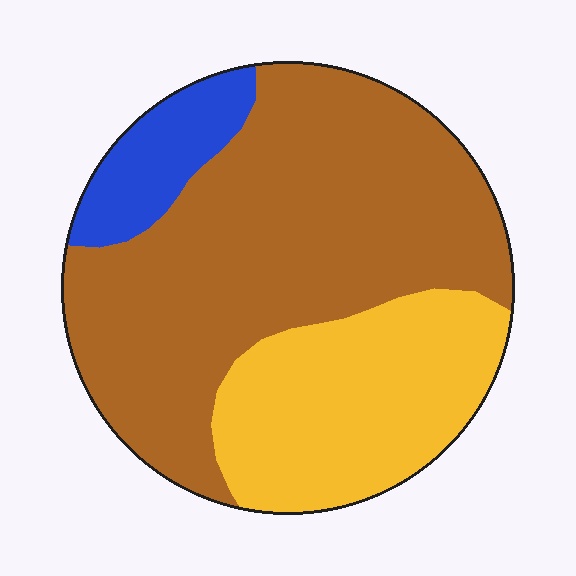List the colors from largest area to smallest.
From largest to smallest: brown, yellow, blue.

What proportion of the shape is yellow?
Yellow takes up about one third (1/3) of the shape.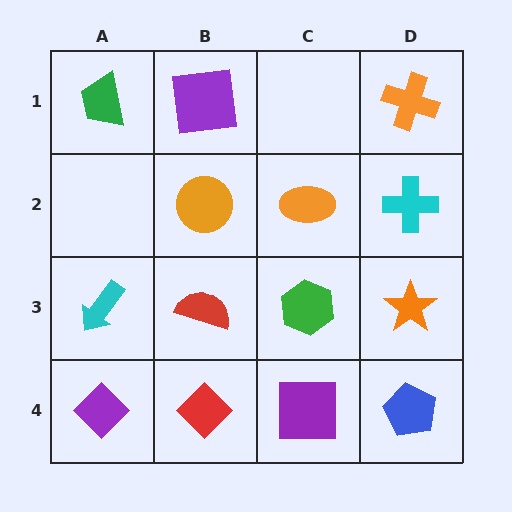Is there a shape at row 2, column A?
No, that cell is empty.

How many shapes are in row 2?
3 shapes.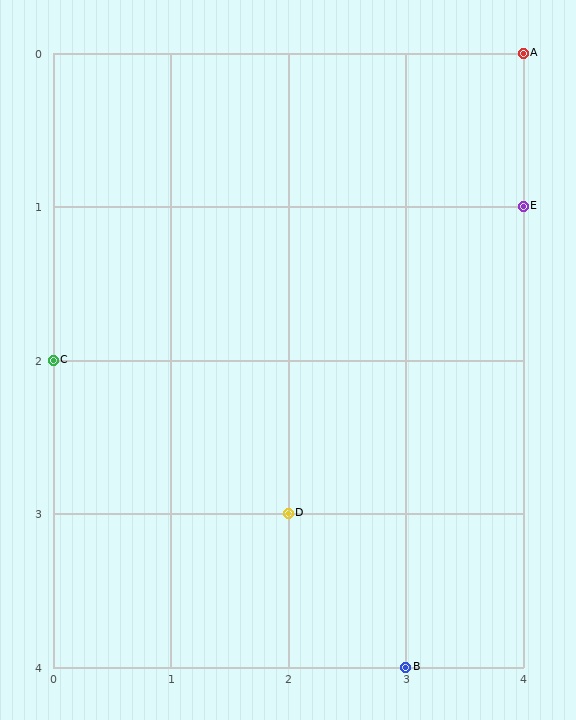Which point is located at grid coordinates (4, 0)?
Point A is at (4, 0).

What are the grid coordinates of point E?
Point E is at grid coordinates (4, 1).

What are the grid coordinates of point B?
Point B is at grid coordinates (3, 4).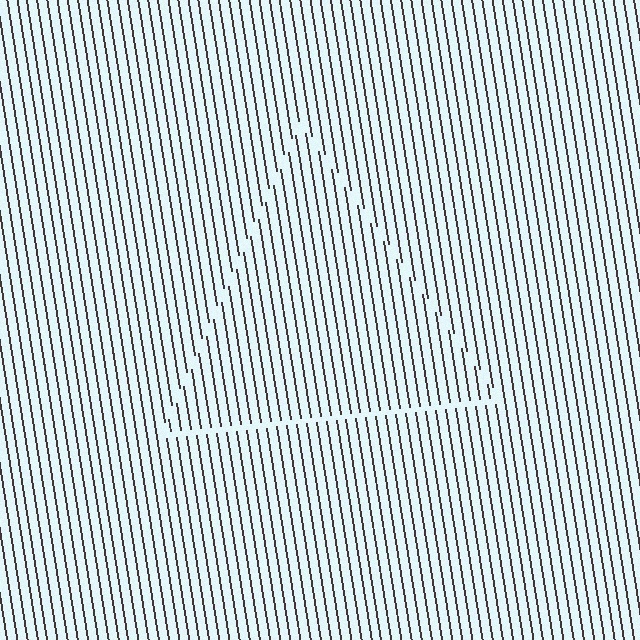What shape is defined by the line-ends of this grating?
An illusory triangle. The interior of the shape contains the same grating, shifted by half a period — the contour is defined by the phase discontinuity where line-ends from the inner and outer gratings abut.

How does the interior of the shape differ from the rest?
The interior of the shape contains the same grating, shifted by half a period — the contour is defined by the phase discontinuity where line-ends from the inner and outer gratings abut.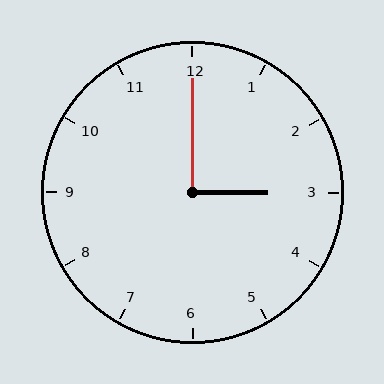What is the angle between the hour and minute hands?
Approximately 90 degrees.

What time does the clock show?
3:00.